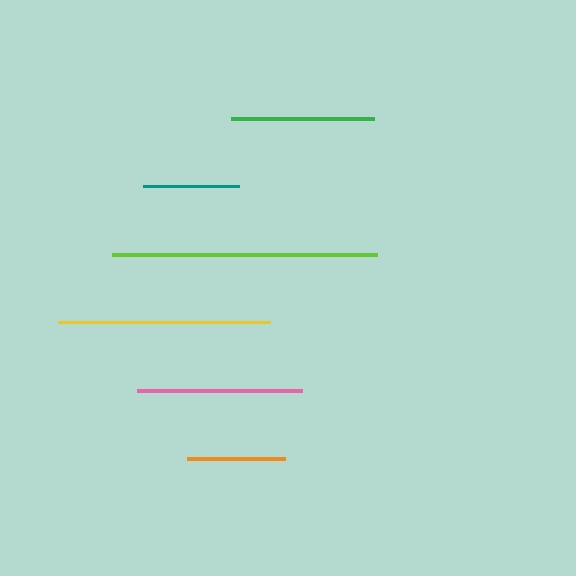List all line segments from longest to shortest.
From longest to shortest: lime, yellow, pink, green, orange, teal.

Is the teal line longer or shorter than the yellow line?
The yellow line is longer than the teal line.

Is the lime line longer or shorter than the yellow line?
The lime line is longer than the yellow line.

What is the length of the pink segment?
The pink segment is approximately 165 pixels long.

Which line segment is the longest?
The lime line is the longest at approximately 265 pixels.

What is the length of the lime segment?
The lime segment is approximately 265 pixels long.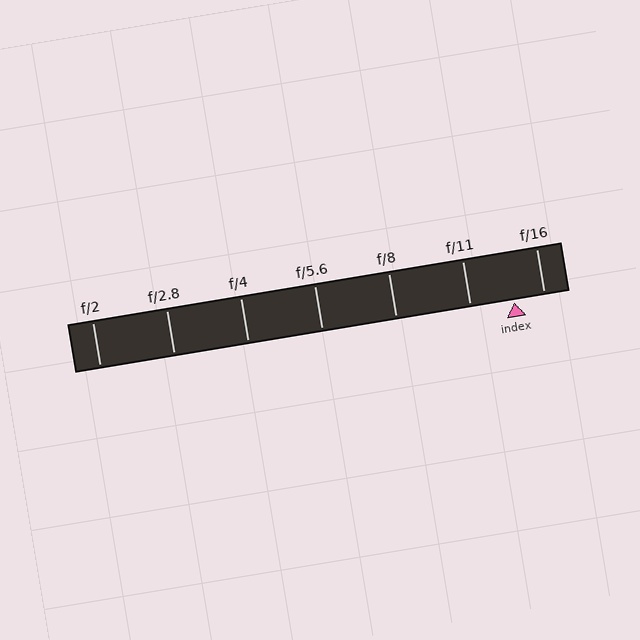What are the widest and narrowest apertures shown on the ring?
The widest aperture shown is f/2 and the narrowest is f/16.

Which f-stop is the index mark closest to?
The index mark is closest to f/16.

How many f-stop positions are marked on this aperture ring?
There are 7 f-stop positions marked.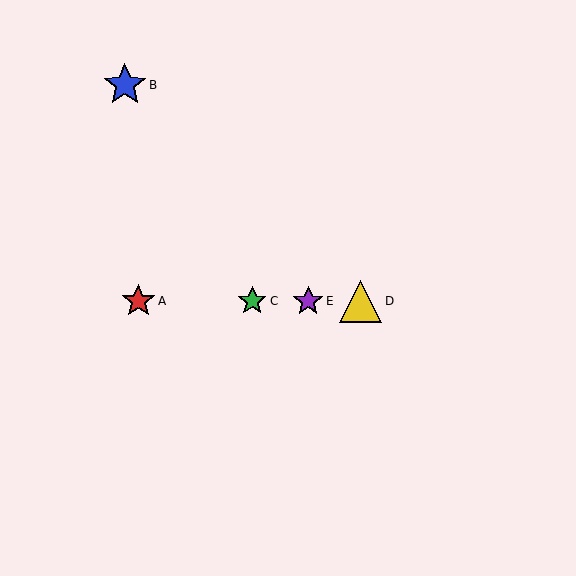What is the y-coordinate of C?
Object C is at y≈301.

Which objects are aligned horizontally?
Objects A, C, D, E are aligned horizontally.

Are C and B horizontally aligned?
No, C is at y≈301 and B is at y≈85.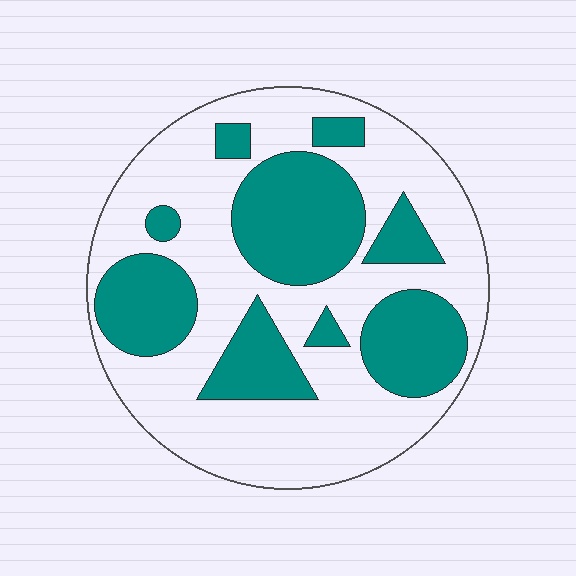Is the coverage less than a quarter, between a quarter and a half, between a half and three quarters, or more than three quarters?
Between a quarter and a half.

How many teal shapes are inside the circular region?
9.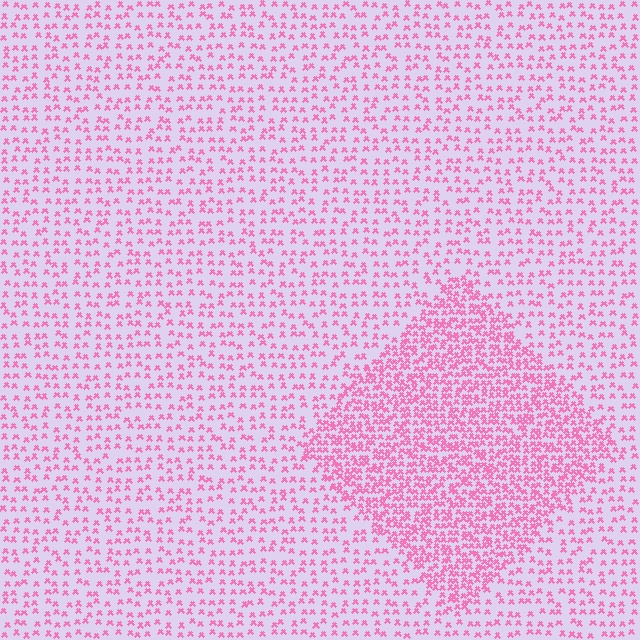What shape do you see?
I see a diamond.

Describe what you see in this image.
The image contains small pink elements arranged at two different densities. A diamond-shaped region is visible where the elements are more densely packed than the surrounding area.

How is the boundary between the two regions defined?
The boundary is defined by a change in element density (approximately 2.2x ratio). All elements are the same color, size, and shape.